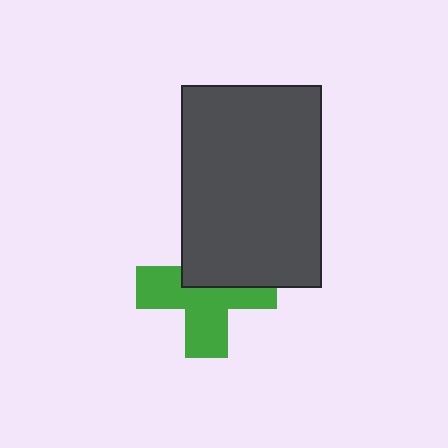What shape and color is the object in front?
The object in front is a dark gray rectangle.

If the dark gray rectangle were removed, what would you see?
You would see the complete green cross.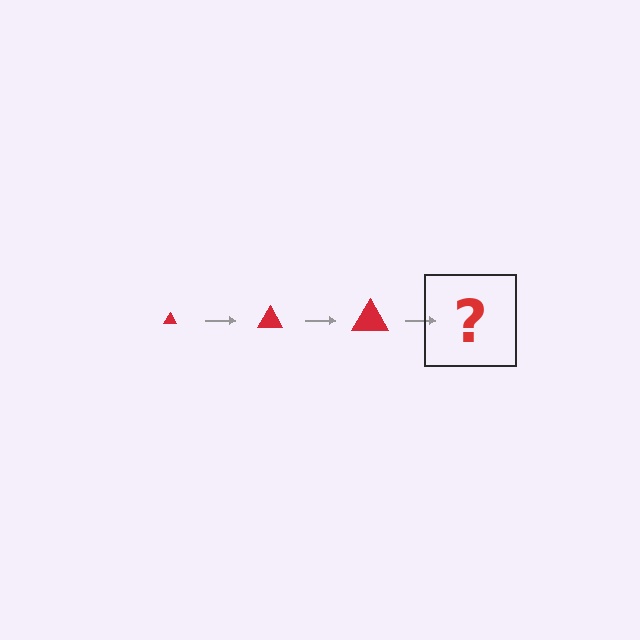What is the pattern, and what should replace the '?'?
The pattern is that the triangle gets progressively larger each step. The '?' should be a red triangle, larger than the previous one.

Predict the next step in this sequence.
The next step is a red triangle, larger than the previous one.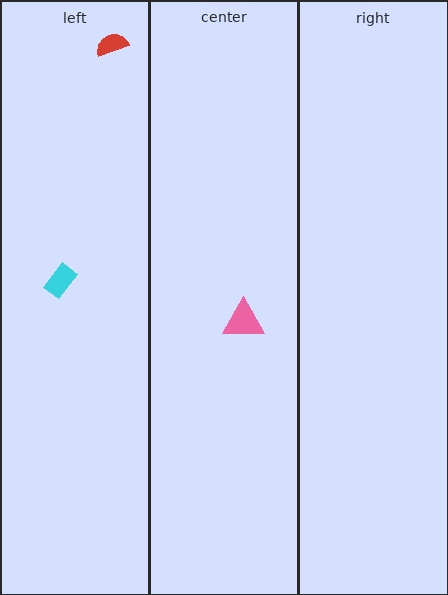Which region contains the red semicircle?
The left region.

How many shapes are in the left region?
2.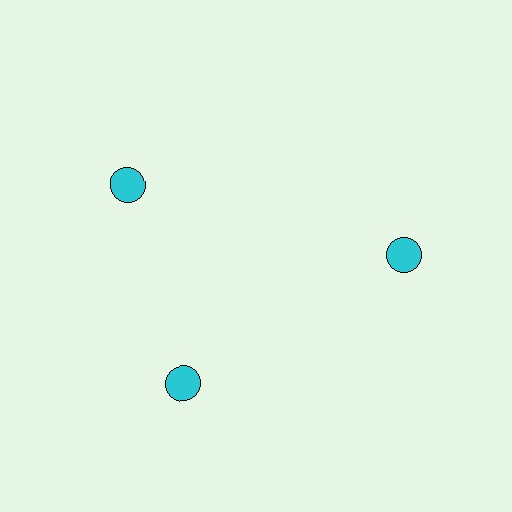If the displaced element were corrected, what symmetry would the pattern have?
It would have 3-fold rotational symmetry — the pattern would map onto itself every 120 degrees.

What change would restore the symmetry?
The symmetry would be restored by rotating it back into even spacing with its neighbors so that all 3 circles sit at equal angles and equal distance from the center.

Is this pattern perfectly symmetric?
No. The 3 cyan circles are arranged in a ring, but one element near the 11 o'clock position is rotated out of alignment along the ring, breaking the 3-fold rotational symmetry.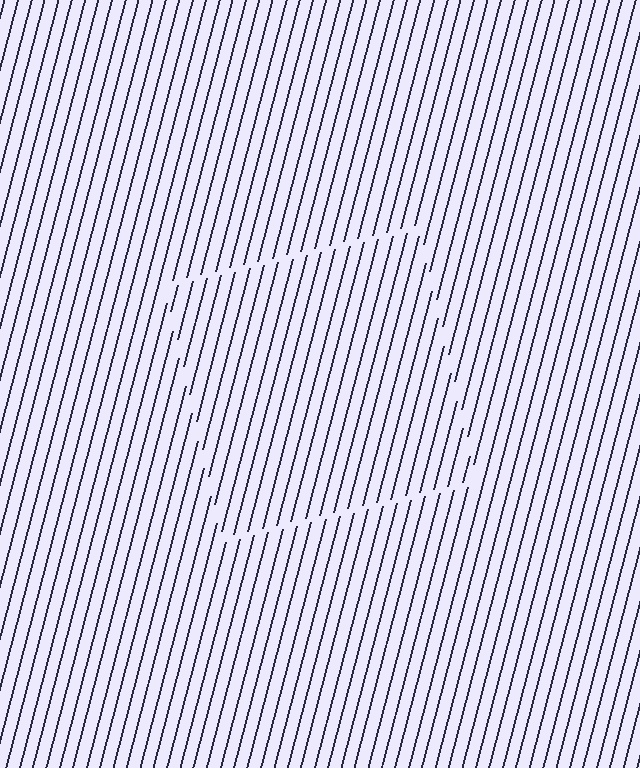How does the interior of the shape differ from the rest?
The interior of the shape contains the same grating, shifted by half a period — the contour is defined by the phase discontinuity where line-ends from the inner and outer gratings abut.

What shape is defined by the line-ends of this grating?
An illusory square. The interior of the shape contains the same grating, shifted by half a period — the contour is defined by the phase discontinuity where line-ends from the inner and outer gratings abut.